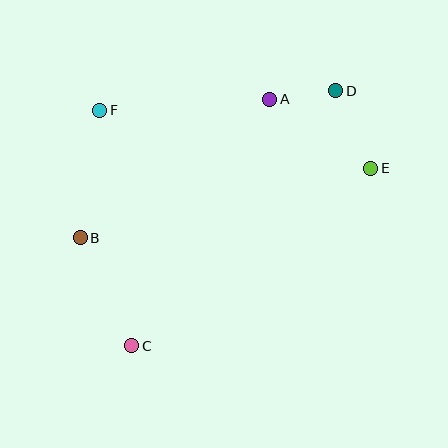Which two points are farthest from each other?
Points C and D are farthest from each other.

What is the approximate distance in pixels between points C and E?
The distance between C and E is approximately 298 pixels.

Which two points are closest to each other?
Points A and D are closest to each other.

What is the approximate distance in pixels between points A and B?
The distance between A and B is approximately 235 pixels.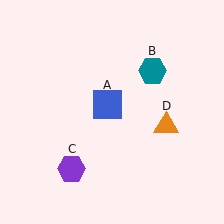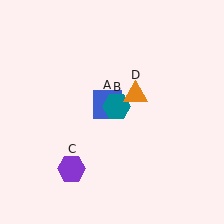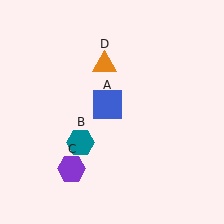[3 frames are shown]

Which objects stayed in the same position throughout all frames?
Blue square (object A) and purple hexagon (object C) remained stationary.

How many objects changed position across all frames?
2 objects changed position: teal hexagon (object B), orange triangle (object D).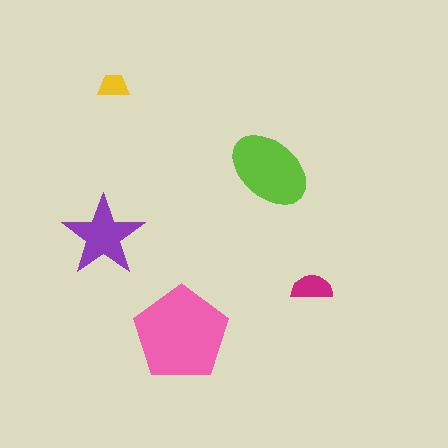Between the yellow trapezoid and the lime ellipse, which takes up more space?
The lime ellipse.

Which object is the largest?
The pink pentagon.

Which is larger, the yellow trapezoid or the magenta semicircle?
The magenta semicircle.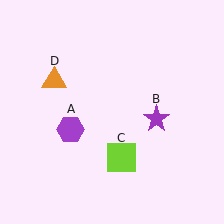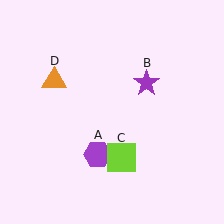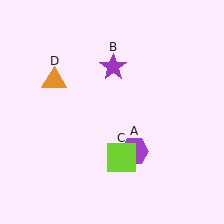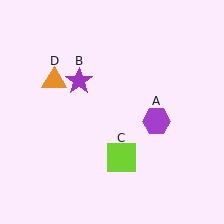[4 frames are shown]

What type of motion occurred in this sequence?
The purple hexagon (object A), purple star (object B) rotated counterclockwise around the center of the scene.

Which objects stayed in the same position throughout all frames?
Lime square (object C) and orange triangle (object D) remained stationary.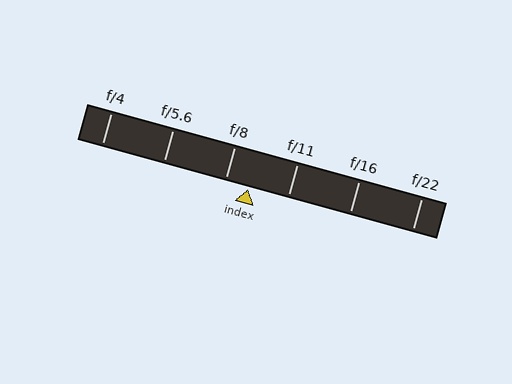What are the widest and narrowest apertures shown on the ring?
The widest aperture shown is f/4 and the narrowest is f/22.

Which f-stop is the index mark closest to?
The index mark is closest to f/8.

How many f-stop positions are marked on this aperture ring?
There are 6 f-stop positions marked.